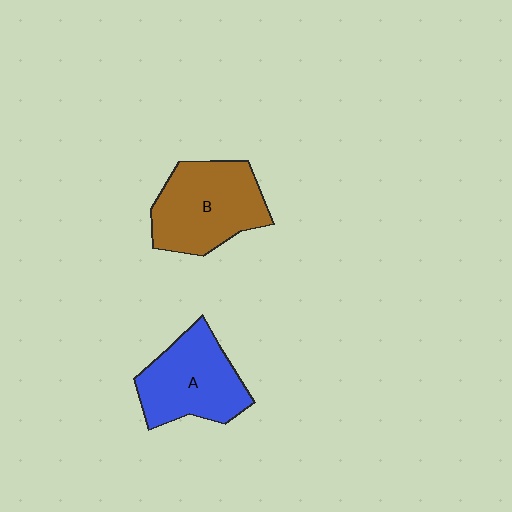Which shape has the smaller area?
Shape A (blue).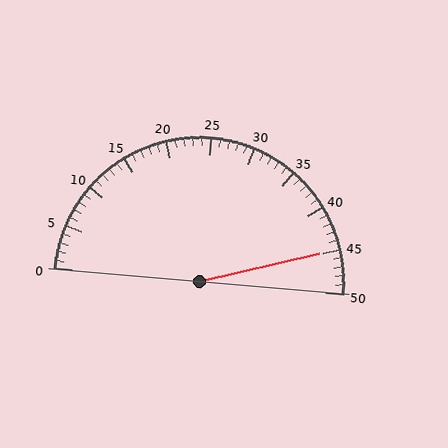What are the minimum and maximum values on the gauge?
The gauge ranges from 0 to 50.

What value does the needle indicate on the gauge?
The needle indicates approximately 45.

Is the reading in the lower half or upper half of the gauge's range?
The reading is in the upper half of the range (0 to 50).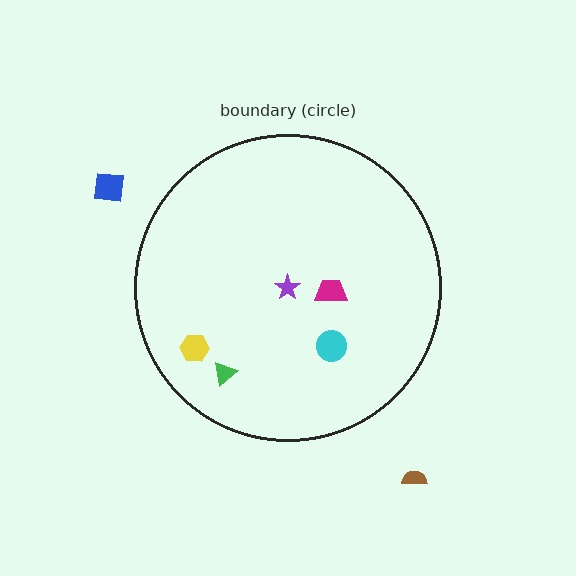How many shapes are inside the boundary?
5 inside, 2 outside.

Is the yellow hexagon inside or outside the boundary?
Inside.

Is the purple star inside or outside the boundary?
Inside.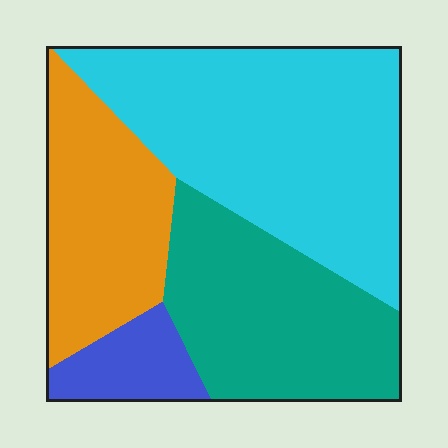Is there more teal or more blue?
Teal.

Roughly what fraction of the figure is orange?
Orange covers around 20% of the figure.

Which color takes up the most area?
Cyan, at roughly 40%.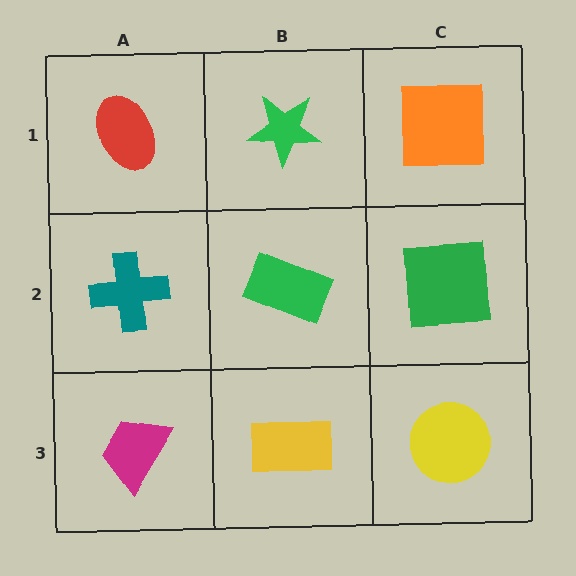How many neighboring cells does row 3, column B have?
3.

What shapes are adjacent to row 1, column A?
A teal cross (row 2, column A), a green star (row 1, column B).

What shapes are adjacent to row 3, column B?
A green rectangle (row 2, column B), a magenta trapezoid (row 3, column A), a yellow circle (row 3, column C).